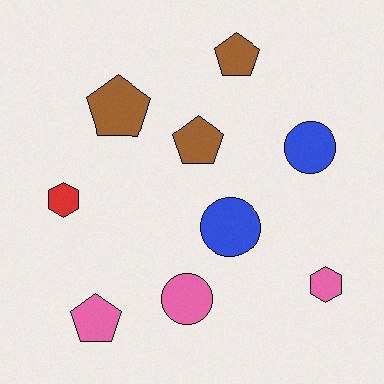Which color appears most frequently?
Pink, with 3 objects.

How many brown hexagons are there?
There are no brown hexagons.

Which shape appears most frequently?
Pentagon, with 4 objects.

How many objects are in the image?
There are 9 objects.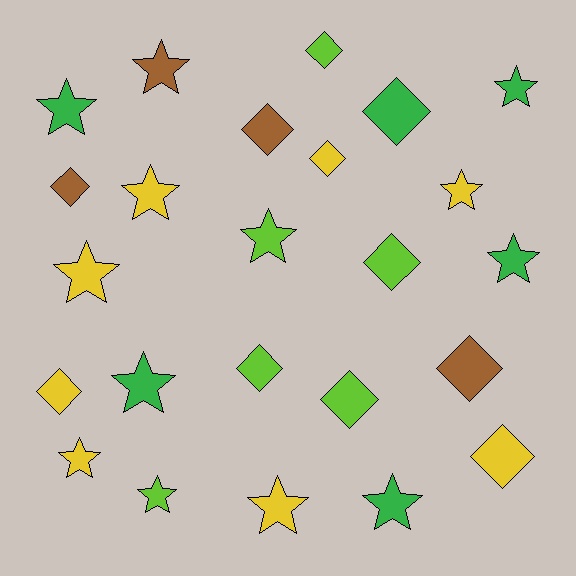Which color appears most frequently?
Yellow, with 8 objects.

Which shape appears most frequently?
Star, with 13 objects.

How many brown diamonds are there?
There are 3 brown diamonds.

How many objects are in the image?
There are 24 objects.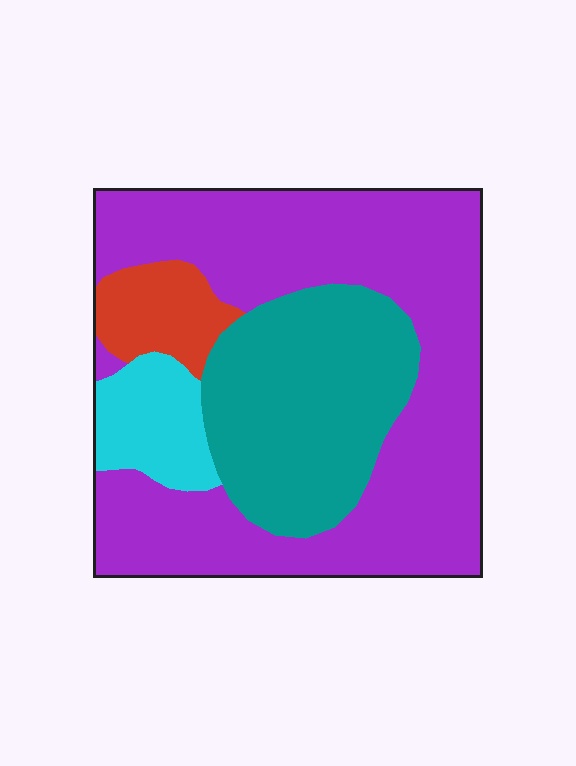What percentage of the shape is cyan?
Cyan covers roughly 10% of the shape.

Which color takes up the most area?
Purple, at roughly 55%.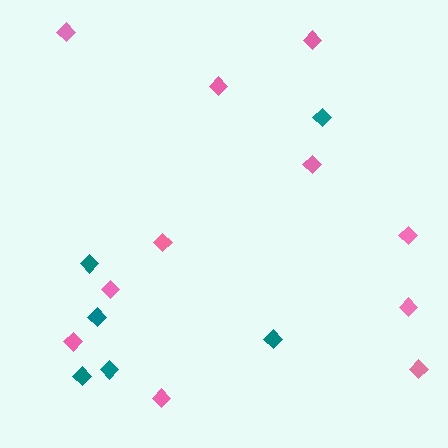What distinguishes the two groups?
There are 2 groups: one group of pink diamonds (11) and one group of teal diamonds (6).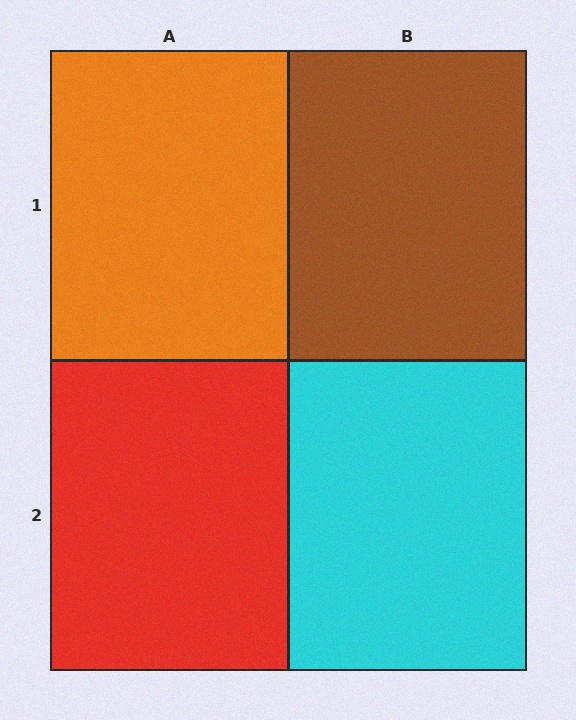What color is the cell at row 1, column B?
Brown.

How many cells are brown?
1 cell is brown.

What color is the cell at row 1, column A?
Orange.